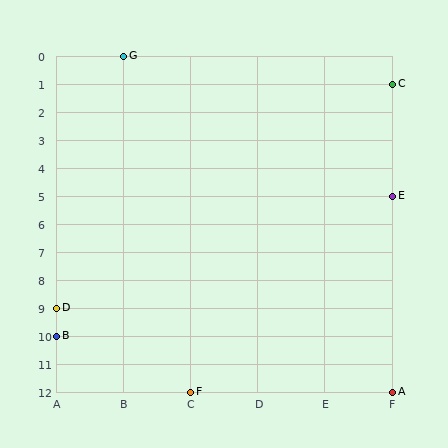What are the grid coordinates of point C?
Point C is at grid coordinates (F, 1).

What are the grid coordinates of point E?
Point E is at grid coordinates (F, 5).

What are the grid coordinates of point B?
Point B is at grid coordinates (A, 10).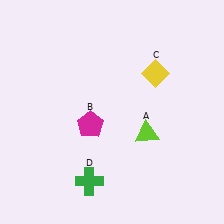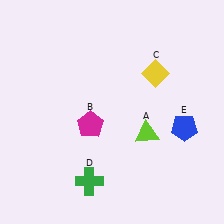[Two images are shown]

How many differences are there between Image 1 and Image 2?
There is 1 difference between the two images.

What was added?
A blue pentagon (E) was added in Image 2.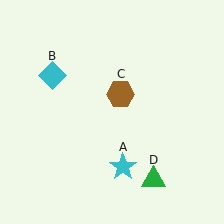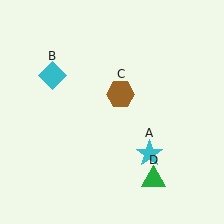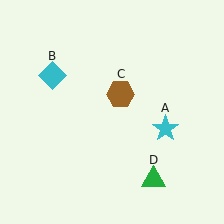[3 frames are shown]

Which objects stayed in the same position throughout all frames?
Cyan diamond (object B) and brown hexagon (object C) and green triangle (object D) remained stationary.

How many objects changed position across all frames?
1 object changed position: cyan star (object A).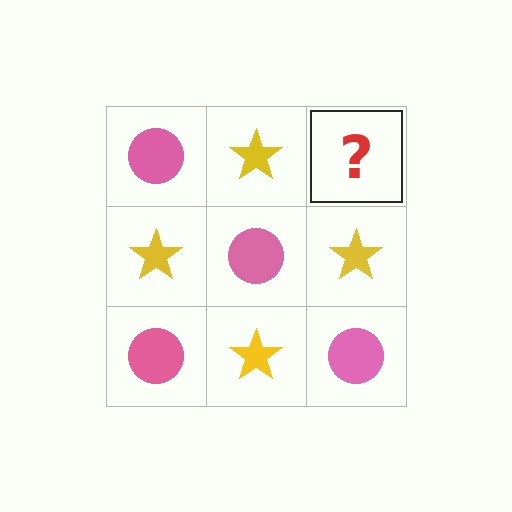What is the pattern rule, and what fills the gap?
The rule is that it alternates pink circle and yellow star in a checkerboard pattern. The gap should be filled with a pink circle.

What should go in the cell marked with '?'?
The missing cell should contain a pink circle.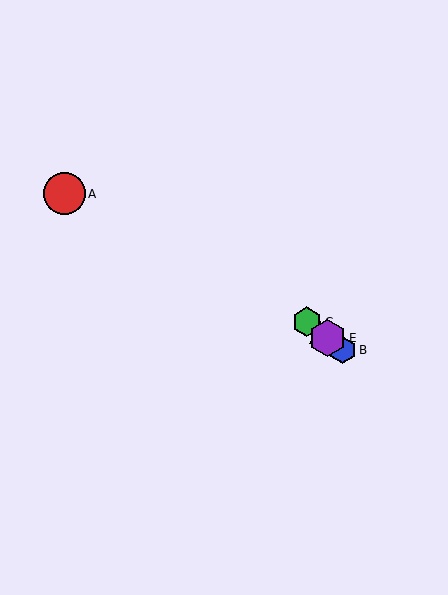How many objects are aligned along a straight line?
4 objects (B, C, D, E) are aligned along a straight line.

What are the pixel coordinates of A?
Object A is at (64, 194).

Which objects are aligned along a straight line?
Objects B, C, D, E are aligned along a straight line.